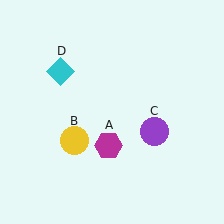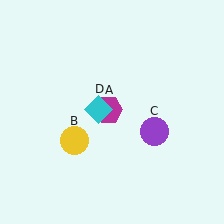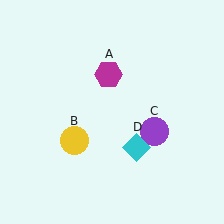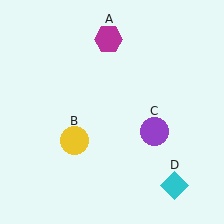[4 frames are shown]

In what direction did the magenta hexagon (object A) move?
The magenta hexagon (object A) moved up.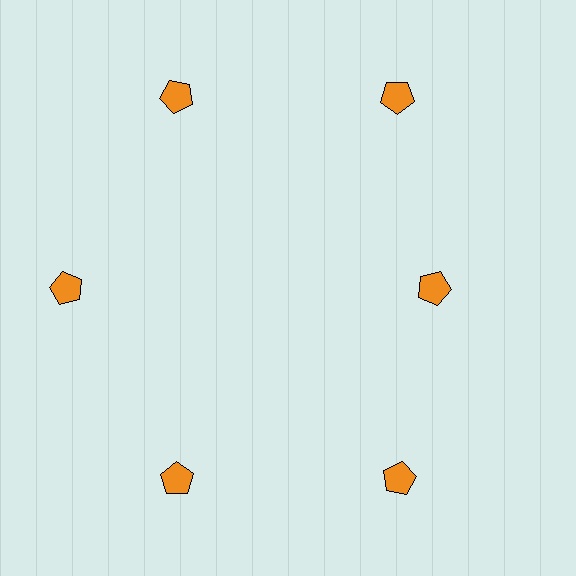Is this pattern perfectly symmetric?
No. The 6 orange pentagons are arranged in a ring, but one element near the 3 o'clock position is pulled inward toward the center, breaking the 6-fold rotational symmetry.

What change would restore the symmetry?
The symmetry would be restored by moving it outward, back onto the ring so that all 6 pentagons sit at equal angles and equal distance from the center.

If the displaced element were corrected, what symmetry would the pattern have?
It would have 6-fold rotational symmetry — the pattern would map onto itself every 60 degrees.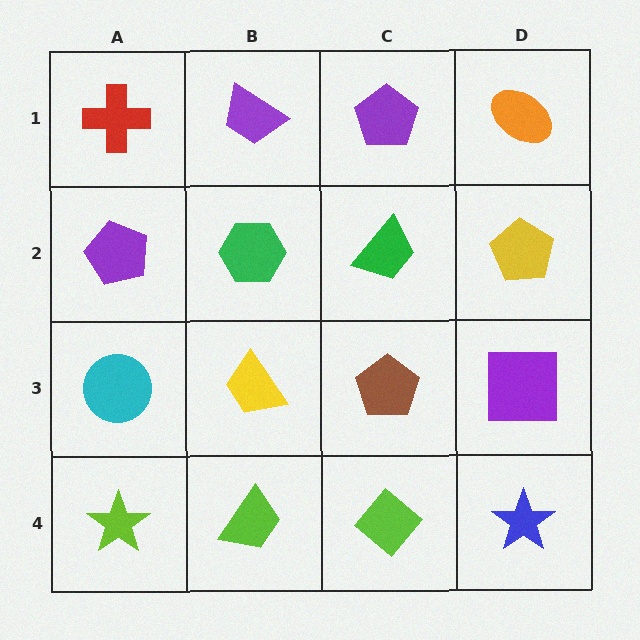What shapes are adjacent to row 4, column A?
A cyan circle (row 3, column A), a lime trapezoid (row 4, column B).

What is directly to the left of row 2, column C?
A green hexagon.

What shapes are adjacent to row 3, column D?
A yellow pentagon (row 2, column D), a blue star (row 4, column D), a brown pentagon (row 3, column C).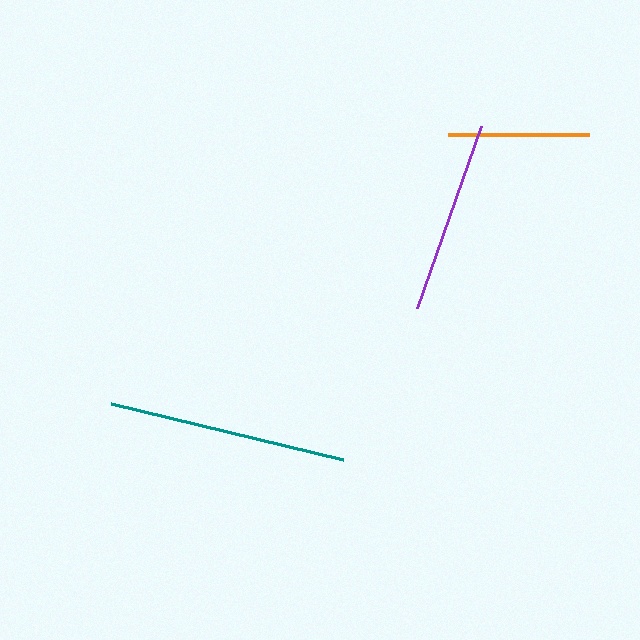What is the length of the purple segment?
The purple segment is approximately 193 pixels long.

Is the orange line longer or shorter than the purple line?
The purple line is longer than the orange line.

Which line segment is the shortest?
The orange line is the shortest at approximately 141 pixels.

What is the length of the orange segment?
The orange segment is approximately 141 pixels long.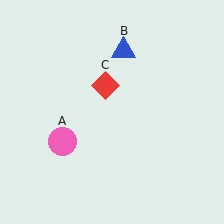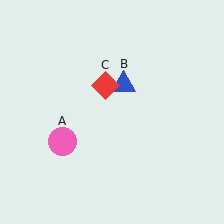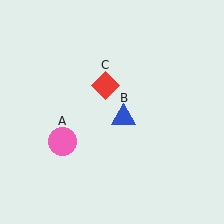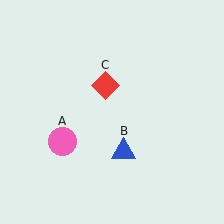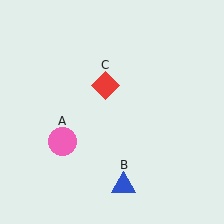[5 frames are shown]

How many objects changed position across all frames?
1 object changed position: blue triangle (object B).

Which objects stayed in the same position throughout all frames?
Pink circle (object A) and red diamond (object C) remained stationary.